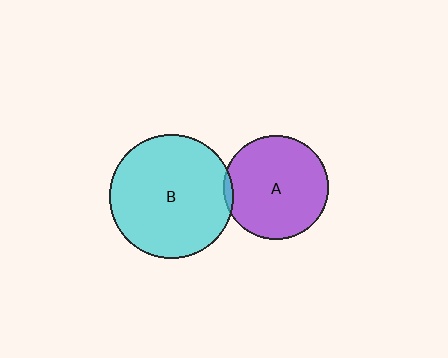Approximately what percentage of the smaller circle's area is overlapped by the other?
Approximately 5%.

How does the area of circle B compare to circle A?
Approximately 1.4 times.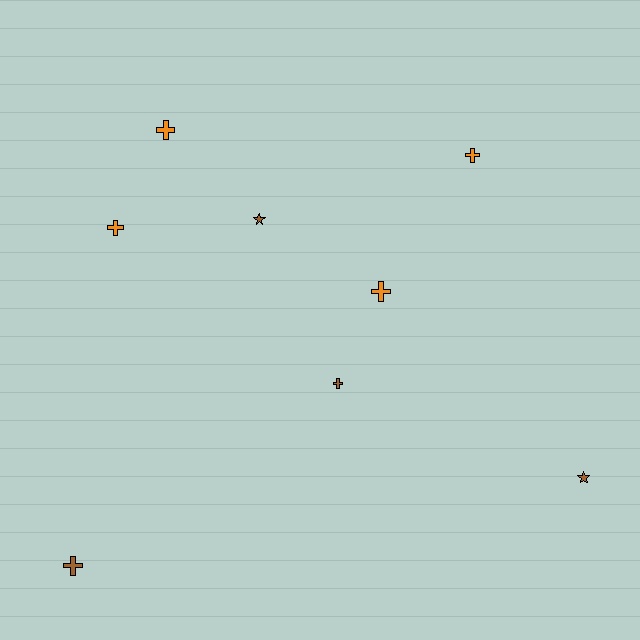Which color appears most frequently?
Orange, with 4 objects.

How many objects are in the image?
There are 8 objects.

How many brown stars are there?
There are 2 brown stars.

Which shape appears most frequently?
Cross, with 6 objects.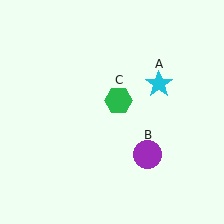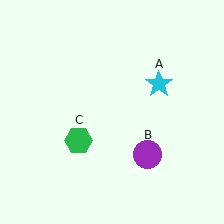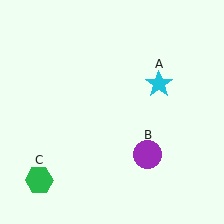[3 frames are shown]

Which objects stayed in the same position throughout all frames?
Cyan star (object A) and purple circle (object B) remained stationary.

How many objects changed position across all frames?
1 object changed position: green hexagon (object C).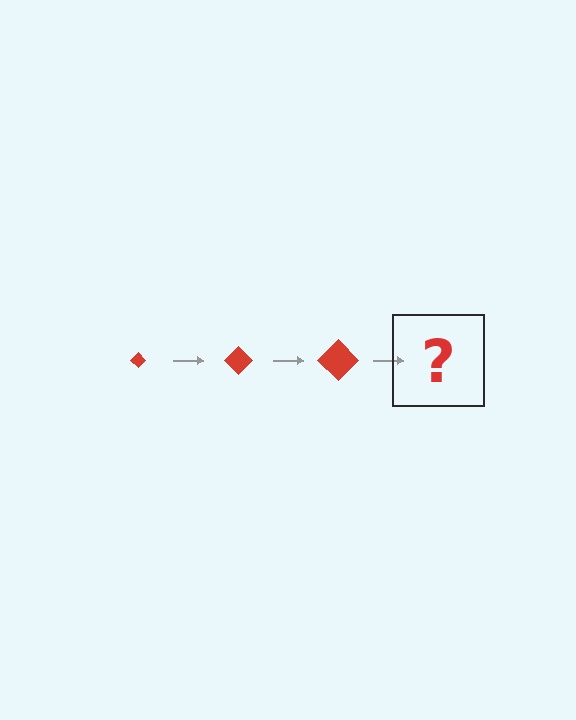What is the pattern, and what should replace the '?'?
The pattern is that the diamond gets progressively larger each step. The '?' should be a red diamond, larger than the previous one.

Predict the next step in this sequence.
The next step is a red diamond, larger than the previous one.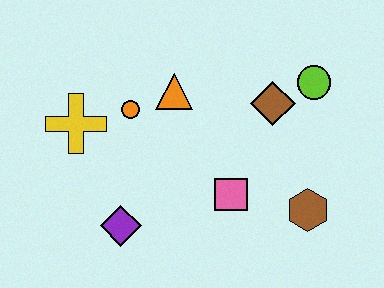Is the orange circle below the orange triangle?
Yes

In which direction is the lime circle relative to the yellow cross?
The lime circle is to the right of the yellow cross.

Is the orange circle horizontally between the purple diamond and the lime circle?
Yes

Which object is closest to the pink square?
The brown hexagon is closest to the pink square.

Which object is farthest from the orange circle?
The brown hexagon is farthest from the orange circle.